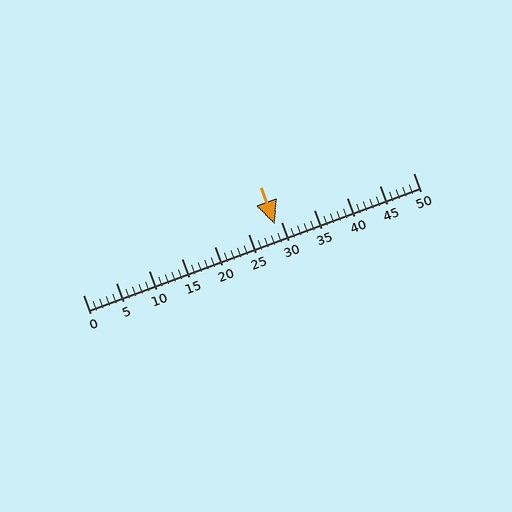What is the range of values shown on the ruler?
The ruler shows values from 0 to 50.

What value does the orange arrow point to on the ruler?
The orange arrow points to approximately 29.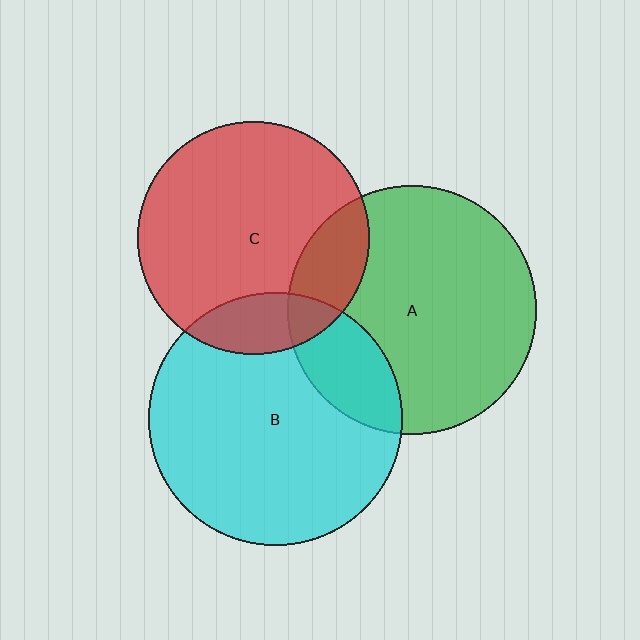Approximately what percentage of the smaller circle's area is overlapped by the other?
Approximately 20%.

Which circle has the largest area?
Circle B (cyan).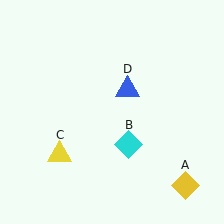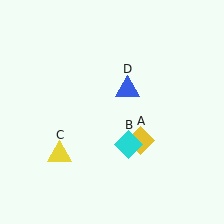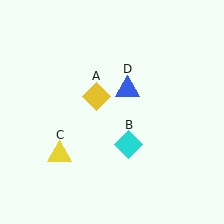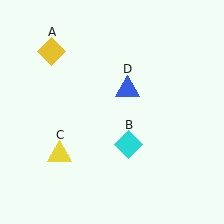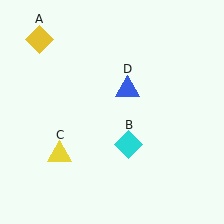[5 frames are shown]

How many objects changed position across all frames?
1 object changed position: yellow diamond (object A).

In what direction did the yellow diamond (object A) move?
The yellow diamond (object A) moved up and to the left.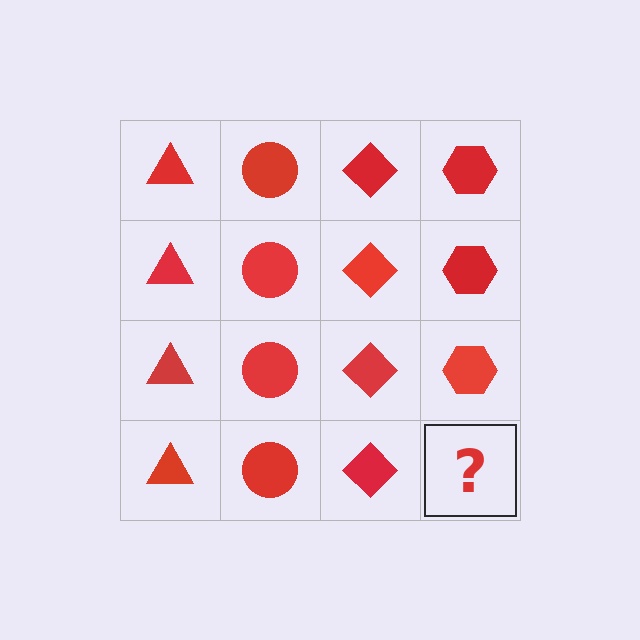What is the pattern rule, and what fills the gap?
The rule is that each column has a consistent shape. The gap should be filled with a red hexagon.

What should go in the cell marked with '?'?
The missing cell should contain a red hexagon.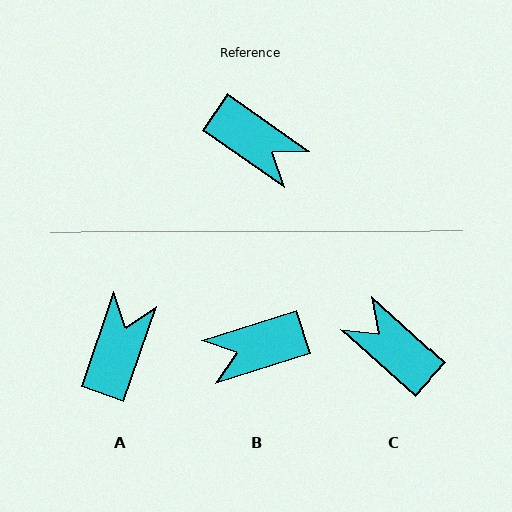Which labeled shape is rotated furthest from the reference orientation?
C, about 173 degrees away.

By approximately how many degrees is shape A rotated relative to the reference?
Approximately 106 degrees counter-clockwise.